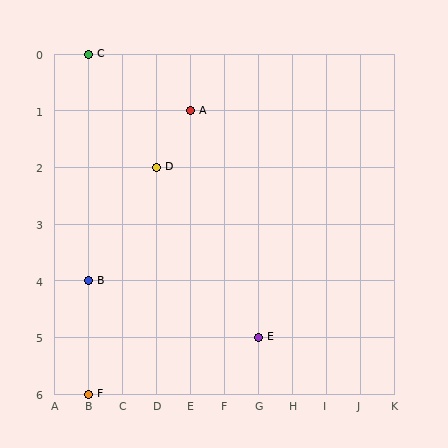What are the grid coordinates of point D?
Point D is at grid coordinates (D, 2).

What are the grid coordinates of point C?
Point C is at grid coordinates (B, 0).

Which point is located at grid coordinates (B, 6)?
Point F is at (B, 6).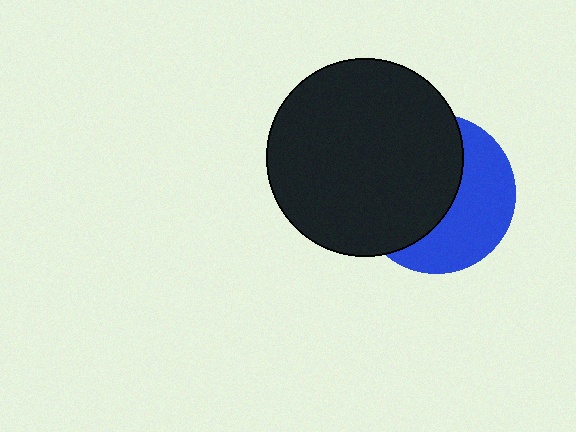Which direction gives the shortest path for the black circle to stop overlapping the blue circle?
Moving left gives the shortest separation.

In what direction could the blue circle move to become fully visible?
The blue circle could move right. That would shift it out from behind the black circle entirely.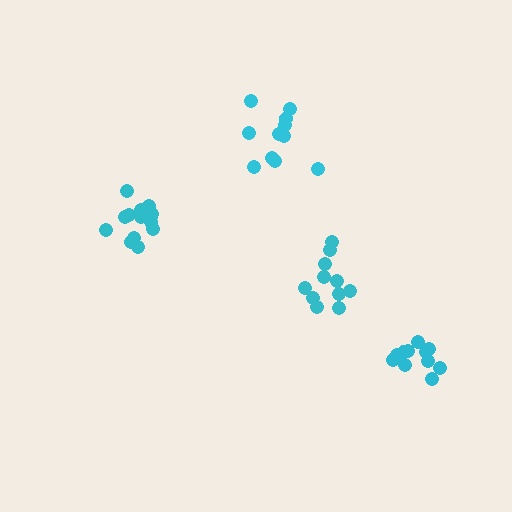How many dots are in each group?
Group 1: 11 dots, Group 2: 11 dots, Group 3: 15 dots, Group 4: 11 dots (48 total).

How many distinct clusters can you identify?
There are 4 distinct clusters.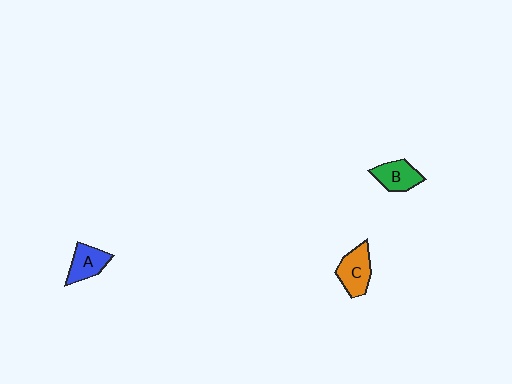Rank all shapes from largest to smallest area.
From largest to smallest: C (orange), B (green), A (blue).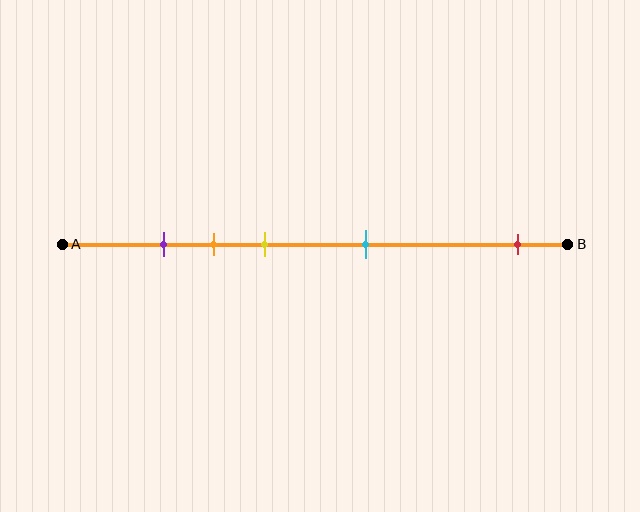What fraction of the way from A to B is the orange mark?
The orange mark is approximately 30% (0.3) of the way from A to B.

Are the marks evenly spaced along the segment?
No, the marks are not evenly spaced.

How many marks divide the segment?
There are 5 marks dividing the segment.